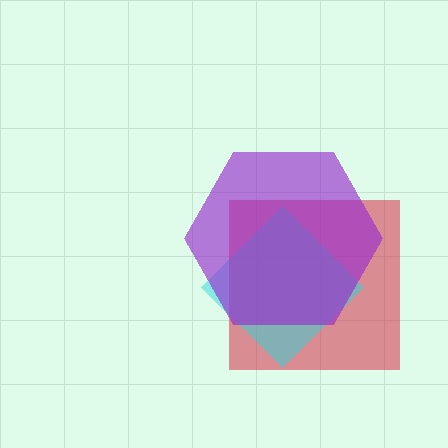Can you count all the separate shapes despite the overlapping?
Yes, there are 3 separate shapes.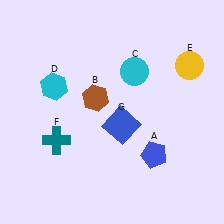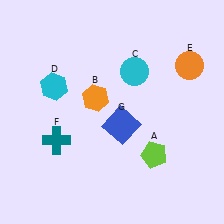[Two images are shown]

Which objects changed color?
A changed from blue to lime. B changed from brown to orange. E changed from yellow to orange.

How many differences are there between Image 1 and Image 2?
There are 3 differences between the two images.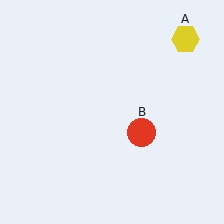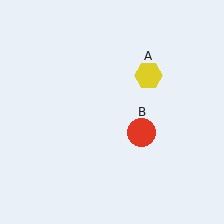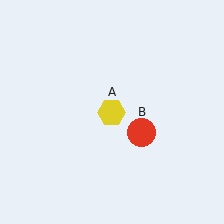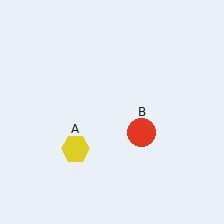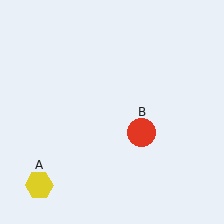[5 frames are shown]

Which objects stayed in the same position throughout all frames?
Red circle (object B) remained stationary.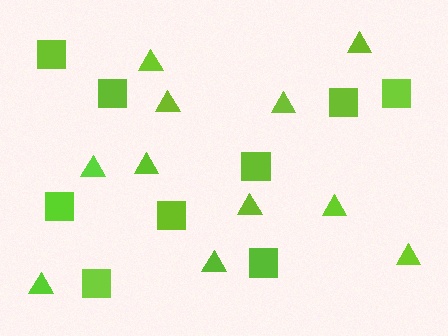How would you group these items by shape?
There are 2 groups: one group of triangles (11) and one group of squares (9).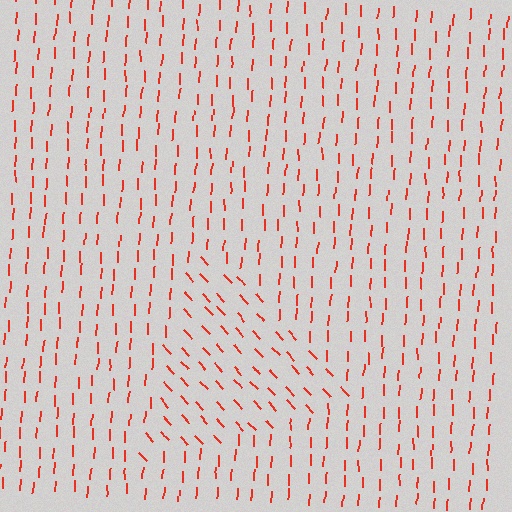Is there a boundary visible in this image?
Yes, there is a texture boundary formed by a change in line orientation.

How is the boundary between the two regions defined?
The boundary is defined purely by a change in line orientation (approximately 45 degrees difference). All lines are the same color and thickness.